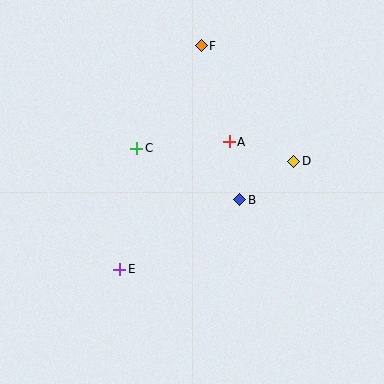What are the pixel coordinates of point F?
Point F is at (201, 46).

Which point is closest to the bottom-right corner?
Point B is closest to the bottom-right corner.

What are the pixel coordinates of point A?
Point A is at (229, 142).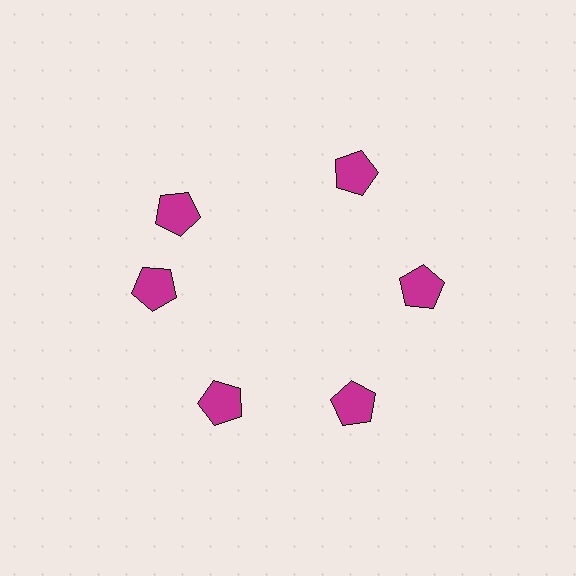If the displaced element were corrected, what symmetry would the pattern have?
It would have 6-fold rotational symmetry — the pattern would map onto itself every 60 degrees.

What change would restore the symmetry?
The symmetry would be restored by rotating it back into even spacing with its neighbors so that all 6 pentagons sit at equal angles and equal distance from the center.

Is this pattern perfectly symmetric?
No. The 6 magenta pentagons are arranged in a ring, but one element near the 11 o'clock position is rotated out of alignment along the ring, breaking the 6-fold rotational symmetry.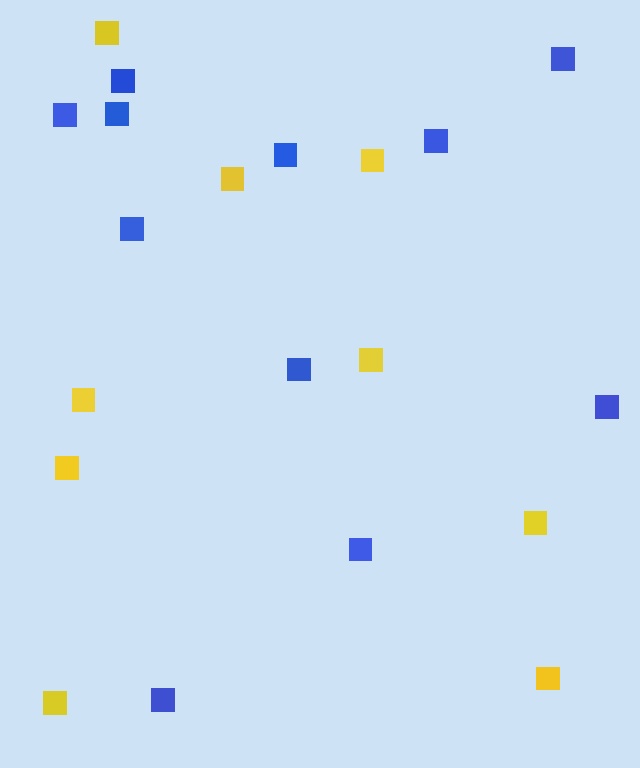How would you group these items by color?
There are 2 groups: one group of blue squares (11) and one group of yellow squares (9).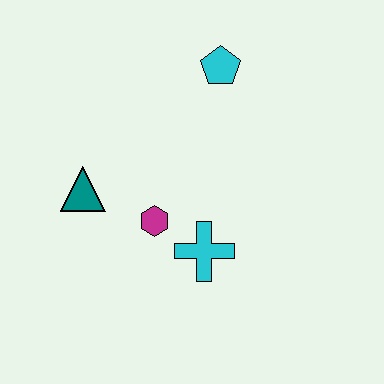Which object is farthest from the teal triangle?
The cyan pentagon is farthest from the teal triangle.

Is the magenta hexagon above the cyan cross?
Yes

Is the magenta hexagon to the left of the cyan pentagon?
Yes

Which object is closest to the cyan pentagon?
The magenta hexagon is closest to the cyan pentagon.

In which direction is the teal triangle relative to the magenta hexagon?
The teal triangle is to the left of the magenta hexagon.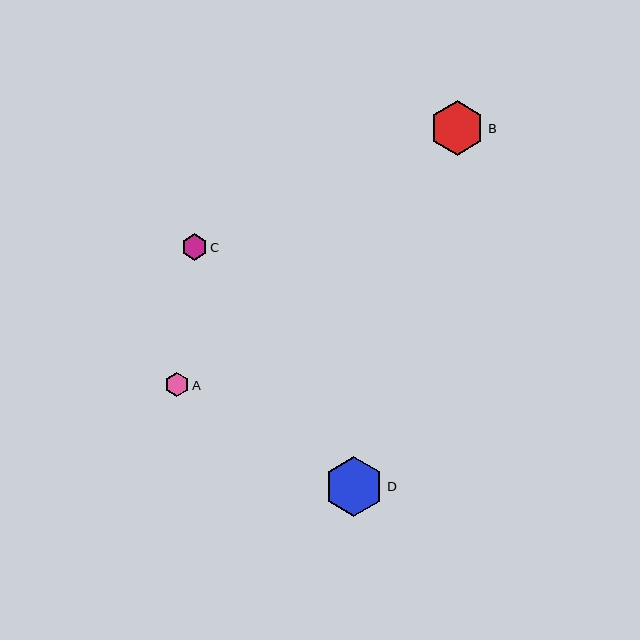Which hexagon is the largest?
Hexagon D is the largest with a size of approximately 59 pixels.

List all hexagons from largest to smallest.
From largest to smallest: D, B, C, A.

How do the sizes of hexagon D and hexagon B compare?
Hexagon D and hexagon B are approximately the same size.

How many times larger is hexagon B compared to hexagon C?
Hexagon B is approximately 2.1 times the size of hexagon C.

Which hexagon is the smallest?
Hexagon A is the smallest with a size of approximately 24 pixels.